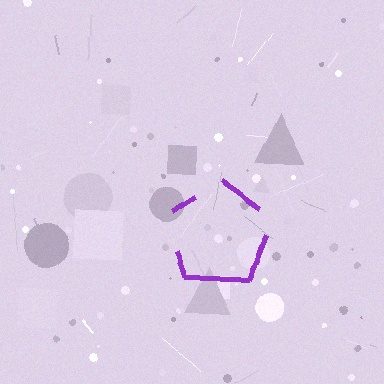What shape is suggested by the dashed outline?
The dashed outline suggests a pentagon.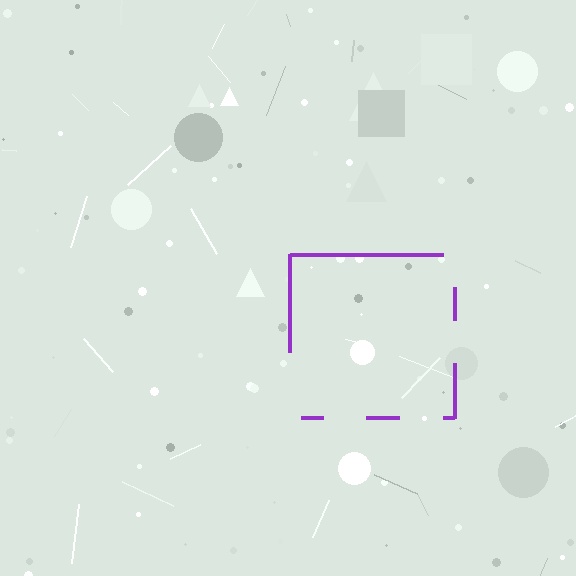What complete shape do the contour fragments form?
The contour fragments form a square.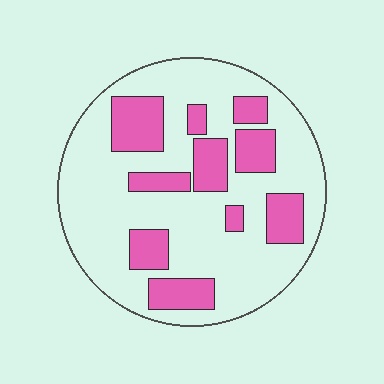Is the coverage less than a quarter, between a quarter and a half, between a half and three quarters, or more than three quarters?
Between a quarter and a half.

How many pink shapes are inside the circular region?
10.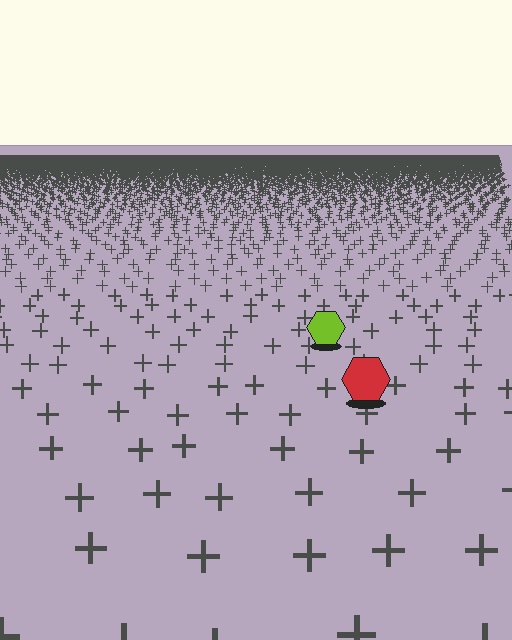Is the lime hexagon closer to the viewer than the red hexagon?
No. The red hexagon is closer — you can tell from the texture gradient: the ground texture is coarser near it.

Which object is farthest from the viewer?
The lime hexagon is farthest from the viewer. It appears smaller and the ground texture around it is denser.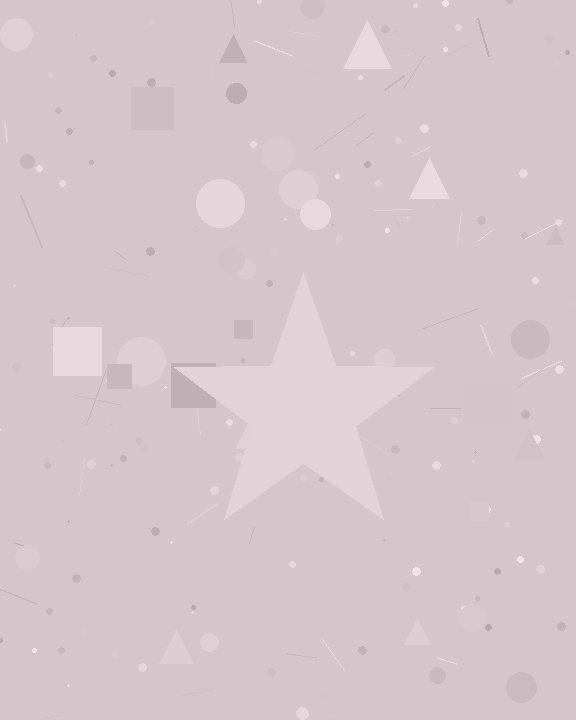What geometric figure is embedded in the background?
A star is embedded in the background.